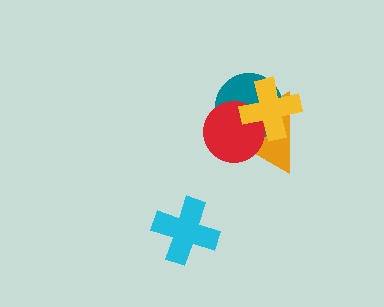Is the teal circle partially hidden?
Yes, it is partially covered by another shape.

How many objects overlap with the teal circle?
3 objects overlap with the teal circle.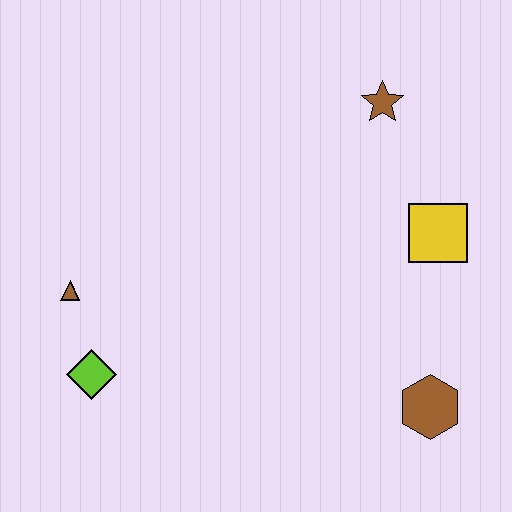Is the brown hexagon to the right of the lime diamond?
Yes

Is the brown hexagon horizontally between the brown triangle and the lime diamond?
No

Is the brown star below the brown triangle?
No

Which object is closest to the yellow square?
The brown star is closest to the yellow square.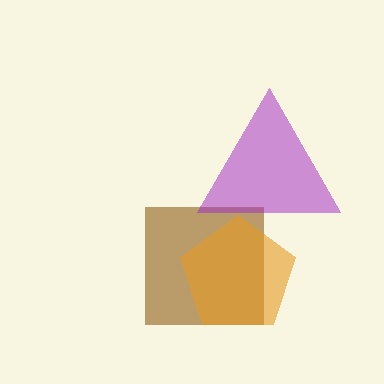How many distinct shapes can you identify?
There are 3 distinct shapes: a brown square, an orange pentagon, a purple triangle.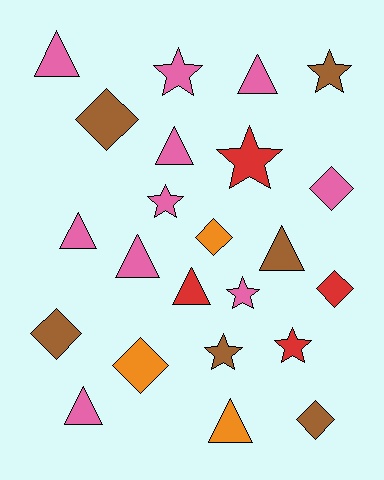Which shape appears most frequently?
Triangle, with 9 objects.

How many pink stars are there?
There are 3 pink stars.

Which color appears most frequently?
Pink, with 10 objects.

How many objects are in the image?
There are 23 objects.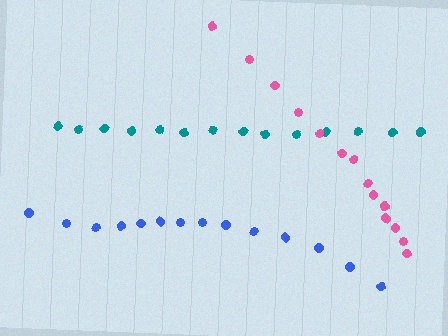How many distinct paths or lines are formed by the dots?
There are 3 distinct paths.